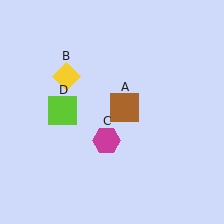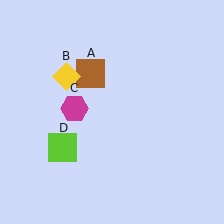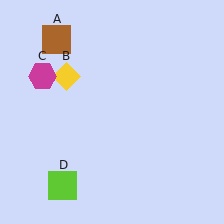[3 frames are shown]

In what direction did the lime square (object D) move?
The lime square (object D) moved down.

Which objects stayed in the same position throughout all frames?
Yellow diamond (object B) remained stationary.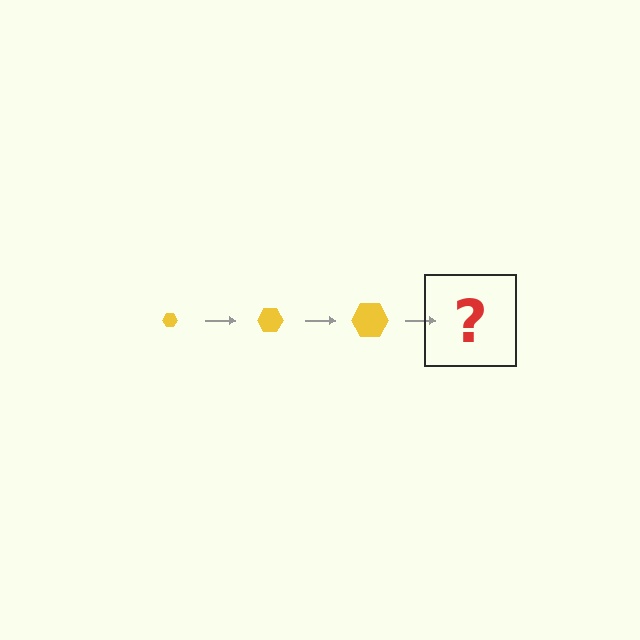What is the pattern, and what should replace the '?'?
The pattern is that the hexagon gets progressively larger each step. The '?' should be a yellow hexagon, larger than the previous one.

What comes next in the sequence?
The next element should be a yellow hexagon, larger than the previous one.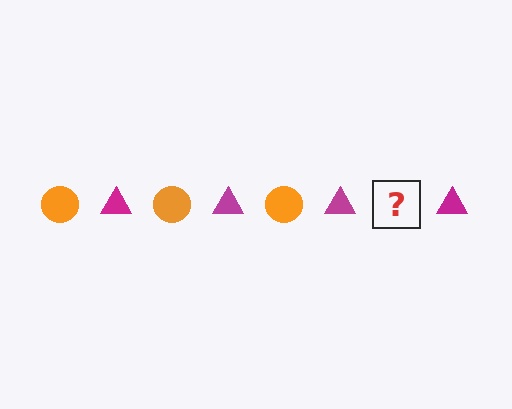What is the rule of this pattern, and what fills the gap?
The rule is that the pattern alternates between orange circle and magenta triangle. The gap should be filled with an orange circle.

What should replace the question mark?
The question mark should be replaced with an orange circle.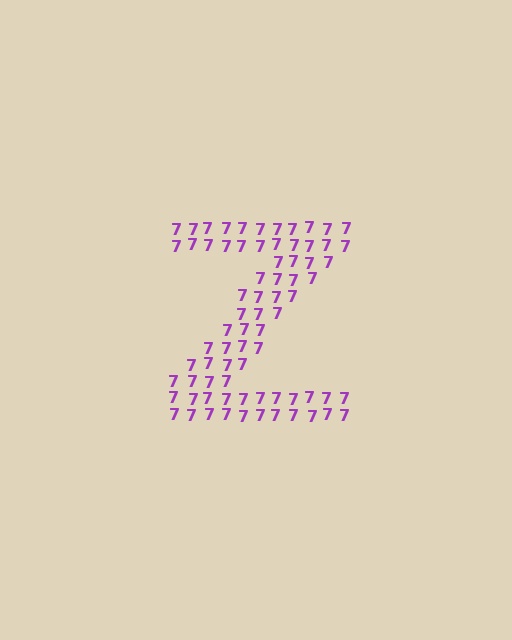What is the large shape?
The large shape is the letter Z.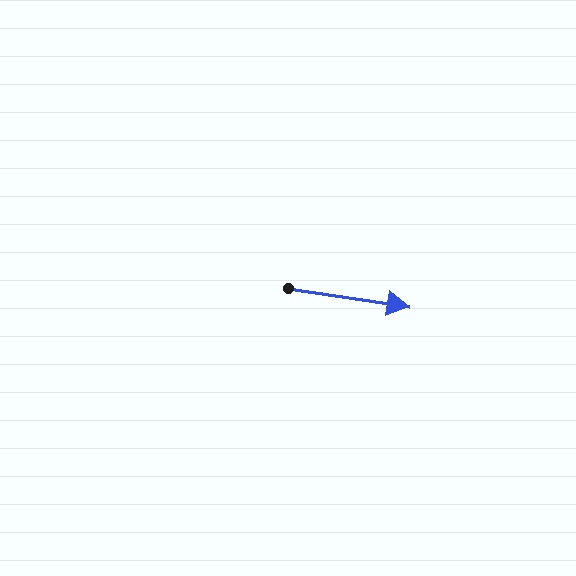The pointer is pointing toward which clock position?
Roughly 3 o'clock.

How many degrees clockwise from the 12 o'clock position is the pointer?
Approximately 99 degrees.